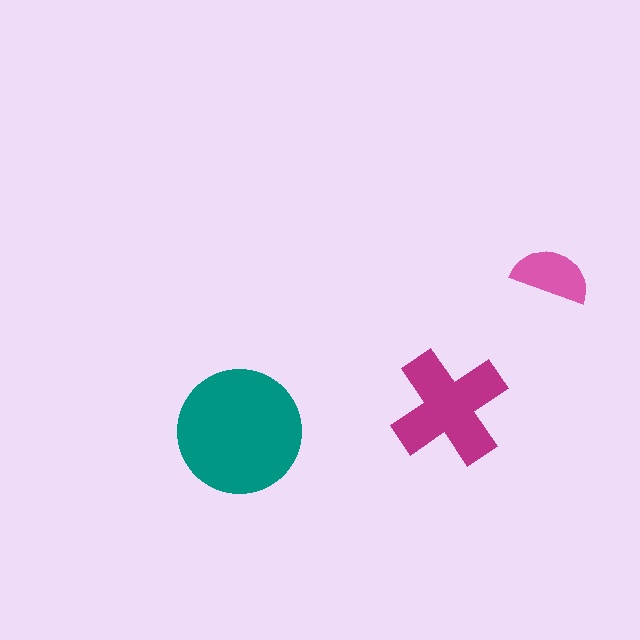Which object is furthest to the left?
The teal circle is leftmost.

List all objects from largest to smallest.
The teal circle, the magenta cross, the pink semicircle.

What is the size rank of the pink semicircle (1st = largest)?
3rd.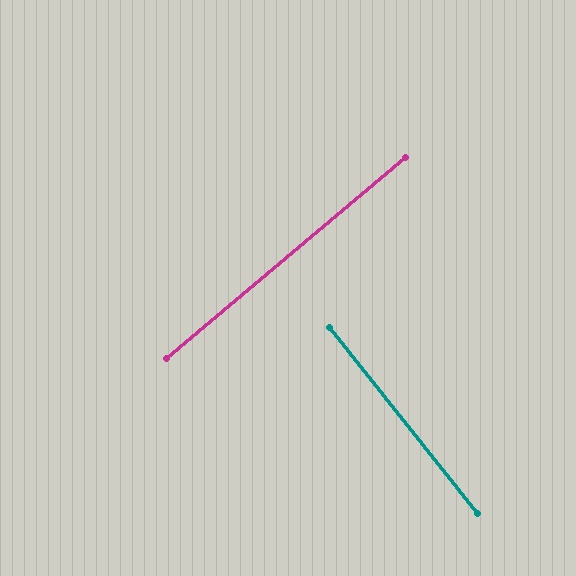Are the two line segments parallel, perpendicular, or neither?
Perpendicular — they meet at approximately 88°.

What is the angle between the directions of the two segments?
Approximately 88 degrees.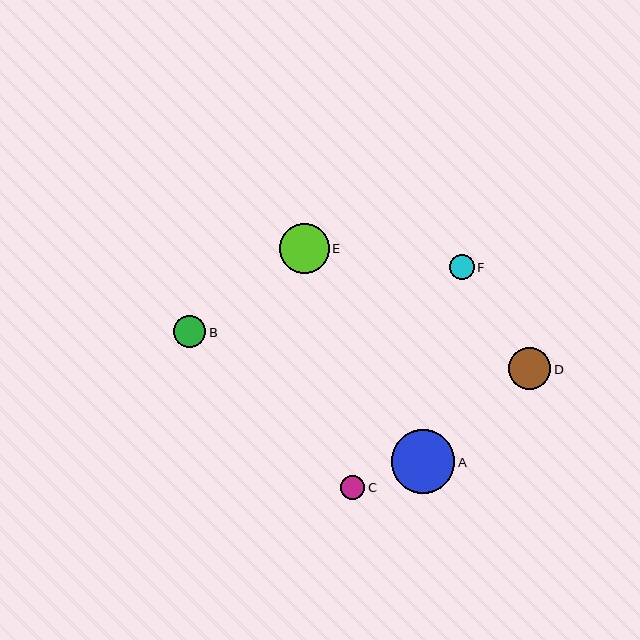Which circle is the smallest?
Circle C is the smallest with a size of approximately 24 pixels.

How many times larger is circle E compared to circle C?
Circle E is approximately 2.1 times the size of circle C.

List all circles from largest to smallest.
From largest to smallest: A, E, D, B, F, C.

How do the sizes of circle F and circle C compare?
Circle F and circle C are approximately the same size.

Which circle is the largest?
Circle A is the largest with a size of approximately 63 pixels.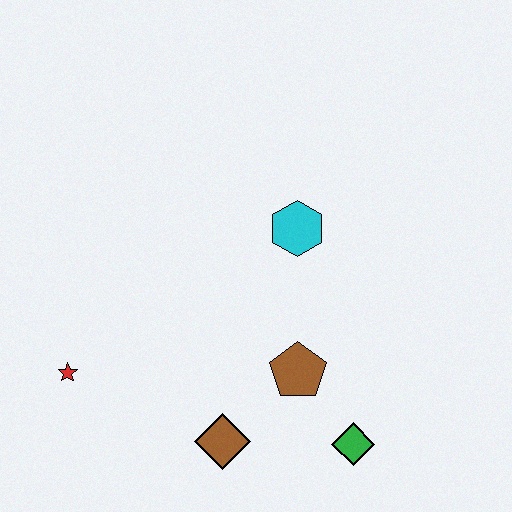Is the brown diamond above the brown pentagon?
No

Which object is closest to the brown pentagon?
The green diamond is closest to the brown pentagon.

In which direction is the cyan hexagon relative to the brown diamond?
The cyan hexagon is above the brown diamond.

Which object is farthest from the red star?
The green diamond is farthest from the red star.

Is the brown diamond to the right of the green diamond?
No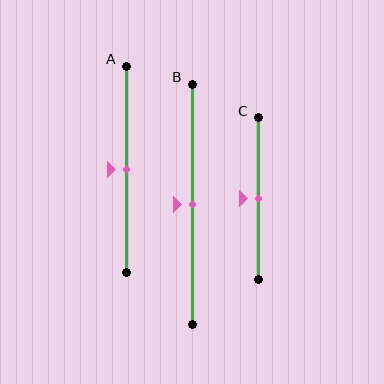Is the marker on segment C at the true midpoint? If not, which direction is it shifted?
Yes, the marker on segment C is at the true midpoint.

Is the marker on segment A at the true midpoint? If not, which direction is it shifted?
Yes, the marker on segment A is at the true midpoint.